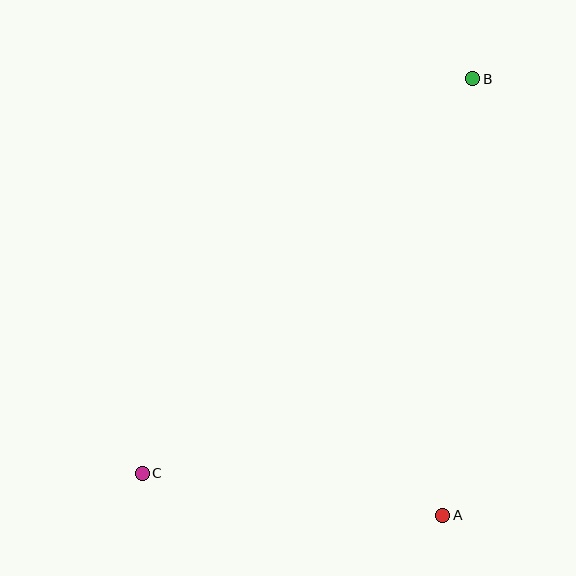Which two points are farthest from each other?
Points B and C are farthest from each other.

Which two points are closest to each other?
Points A and C are closest to each other.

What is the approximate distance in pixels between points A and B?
The distance between A and B is approximately 437 pixels.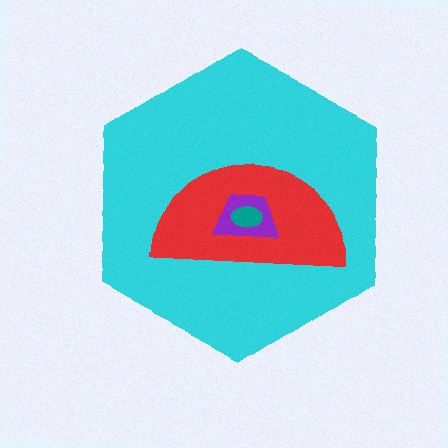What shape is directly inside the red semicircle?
The purple trapezoid.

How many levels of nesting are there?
4.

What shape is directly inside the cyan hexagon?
The red semicircle.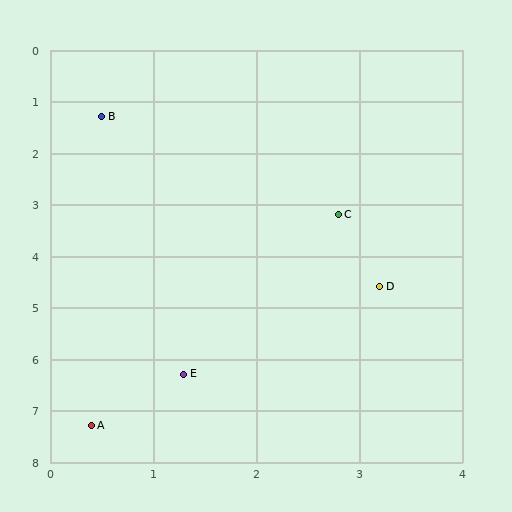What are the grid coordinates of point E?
Point E is at approximately (1.3, 6.3).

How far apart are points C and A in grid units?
Points C and A are about 4.8 grid units apart.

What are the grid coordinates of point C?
Point C is at approximately (2.8, 3.2).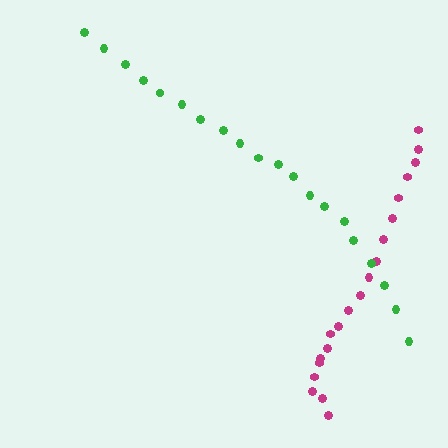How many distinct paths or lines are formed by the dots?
There are 2 distinct paths.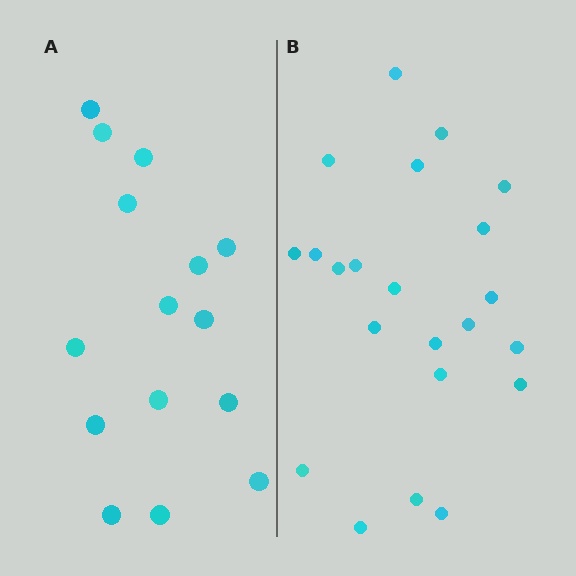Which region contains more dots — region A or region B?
Region B (the right region) has more dots.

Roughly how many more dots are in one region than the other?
Region B has roughly 8 or so more dots than region A.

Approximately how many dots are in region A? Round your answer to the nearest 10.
About 20 dots. (The exact count is 15, which rounds to 20.)